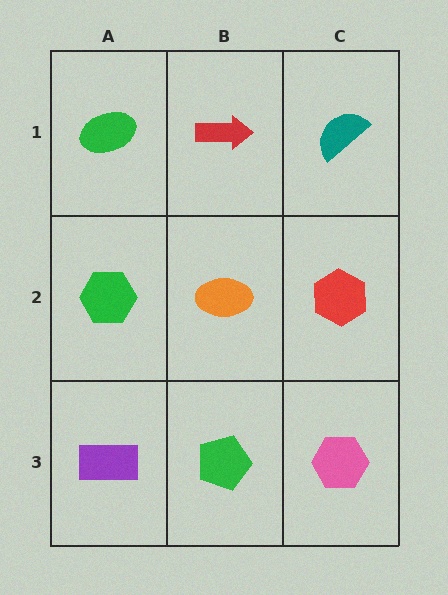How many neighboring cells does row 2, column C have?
3.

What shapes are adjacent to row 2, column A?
A green ellipse (row 1, column A), a purple rectangle (row 3, column A), an orange ellipse (row 2, column B).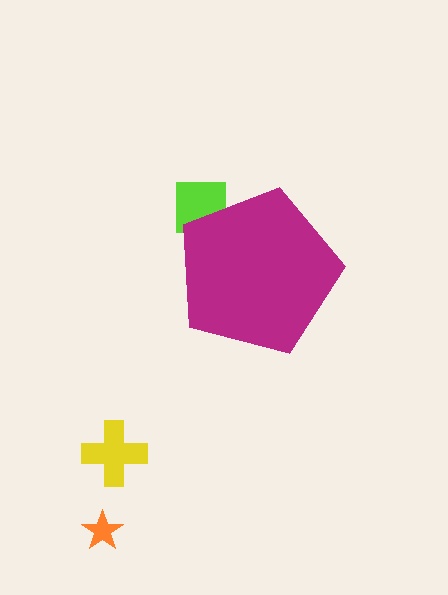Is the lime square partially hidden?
Yes, the lime square is partially hidden behind the magenta pentagon.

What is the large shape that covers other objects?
A magenta pentagon.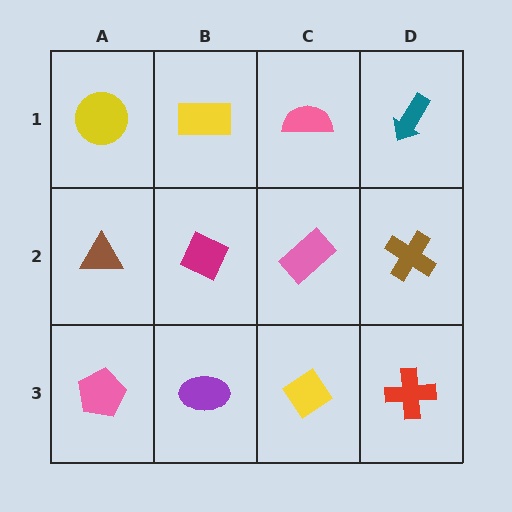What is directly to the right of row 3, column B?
A yellow diamond.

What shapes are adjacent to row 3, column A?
A brown triangle (row 2, column A), a purple ellipse (row 3, column B).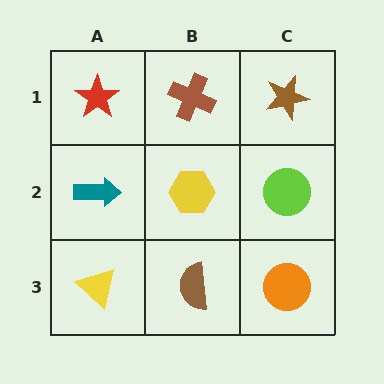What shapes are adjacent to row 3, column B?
A yellow hexagon (row 2, column B), a yellow triangle (row 3, column A), an orange circle (row 3, column C).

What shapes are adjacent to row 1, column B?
A yellow hexagon (row 2, column B), a red star (row 1, column A), a brown star (row 1, column C).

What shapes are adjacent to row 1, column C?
A lime circle (row 2, column C), a brown cross (row 1, column B).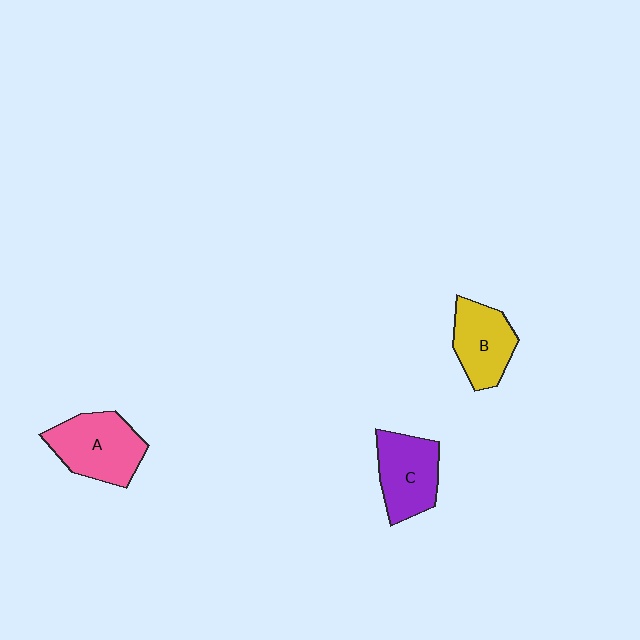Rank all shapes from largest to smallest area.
From largest to smallest: A (pink), C (purple), B (yellow).